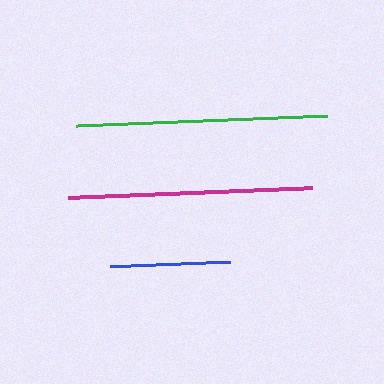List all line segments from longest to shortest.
From longest to shortest: green, magenta, blue.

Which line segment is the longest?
The green line is the longest at approximately 251 pixels.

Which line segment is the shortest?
The blue line is the shortest at approximately 120 pixels.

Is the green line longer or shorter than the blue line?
The green line is longer than the blue line.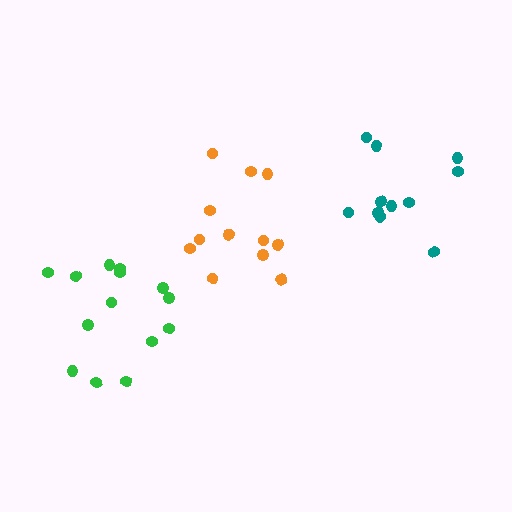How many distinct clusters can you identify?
There are 3 distinct clusters.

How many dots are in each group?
Group 1: 11 dots, Group 2: 14 dots, Group 3: 12 dots (37 total).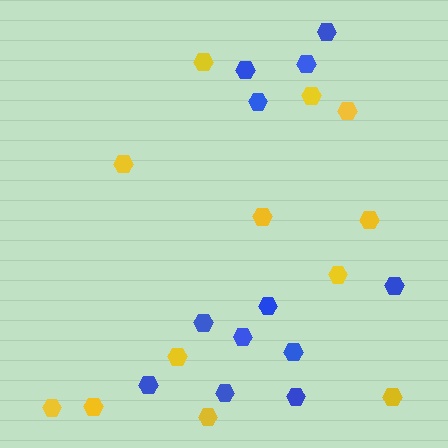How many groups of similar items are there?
There are 2 groups: one group of blue hexagons (12) and one group of yellow hexagons (12).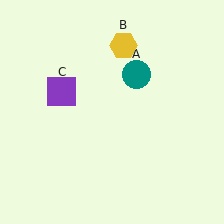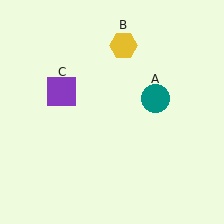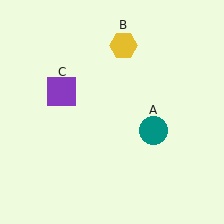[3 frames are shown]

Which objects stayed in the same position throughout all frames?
Yellow hexagon (object B) and purple square (object C) remained stationary.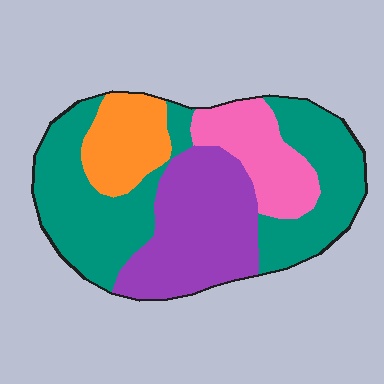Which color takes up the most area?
Teal, at roughly 45%.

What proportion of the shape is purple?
Purple covers 28% of the shape.